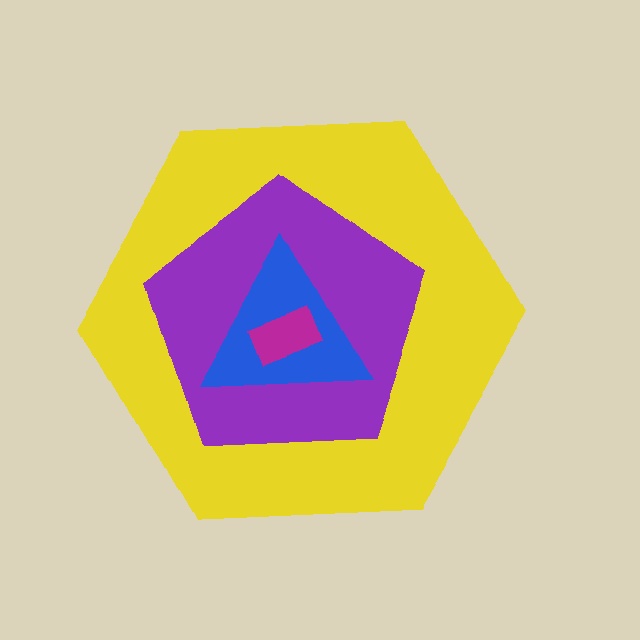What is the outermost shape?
The yellow hexagon.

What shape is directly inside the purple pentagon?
The blue triangle.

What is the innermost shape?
The magenta rectangle.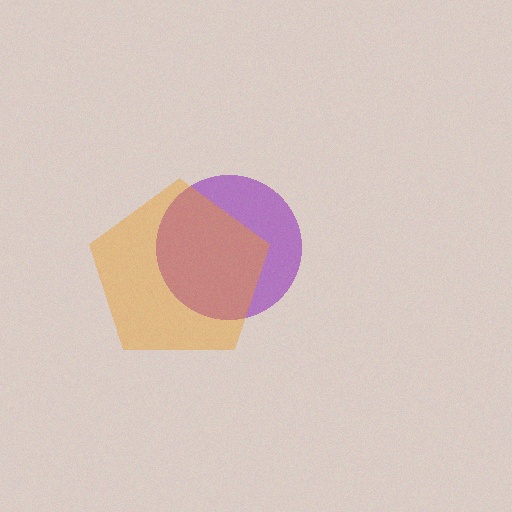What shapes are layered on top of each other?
The layered shapes are: a purple circle, an orange pentagon.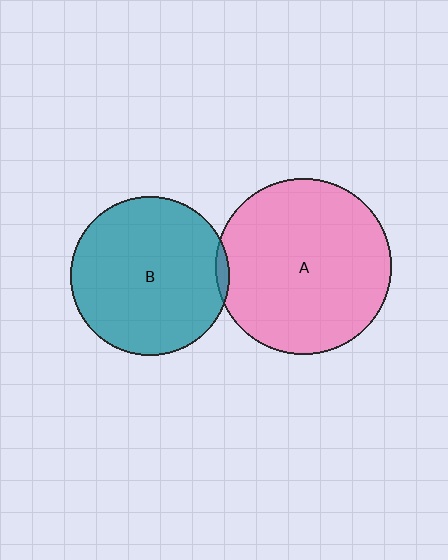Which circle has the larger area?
Circle A (pink).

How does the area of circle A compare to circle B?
Approximately 1.2 times.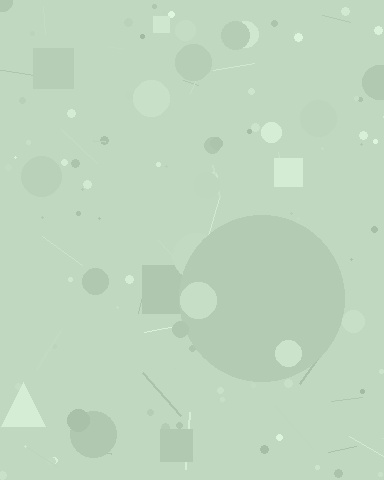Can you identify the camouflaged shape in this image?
The camouflaged shape is a circle.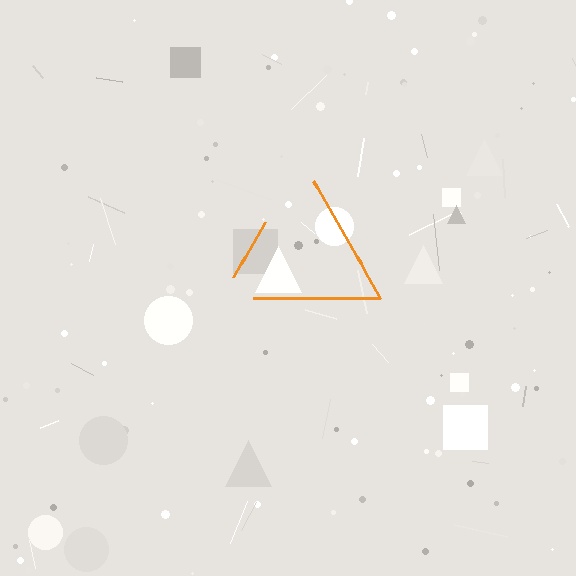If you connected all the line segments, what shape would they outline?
They would outline a triangle.